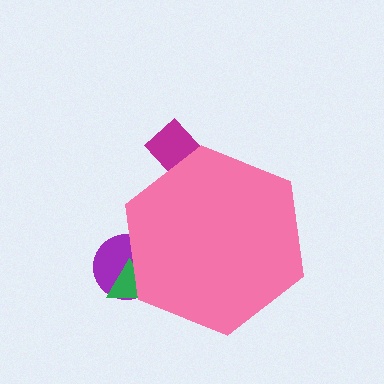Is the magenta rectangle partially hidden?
Yes, the magenta rectangle is partially hidden behind the pink hexagon.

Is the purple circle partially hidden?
Yes, the purple circle is partially hidden behind the pink hexagon.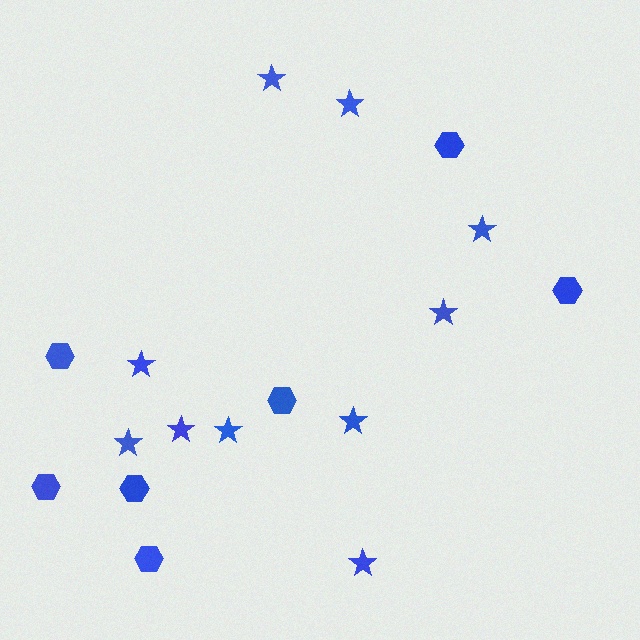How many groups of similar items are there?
There are 2 groups: one group of hexagons (7) and one group of stars (10).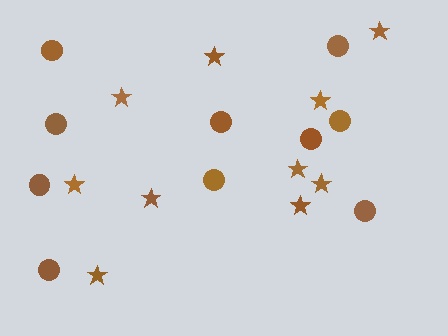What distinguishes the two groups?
There are 2 groups: one group of circles (10) and one group of stars (10).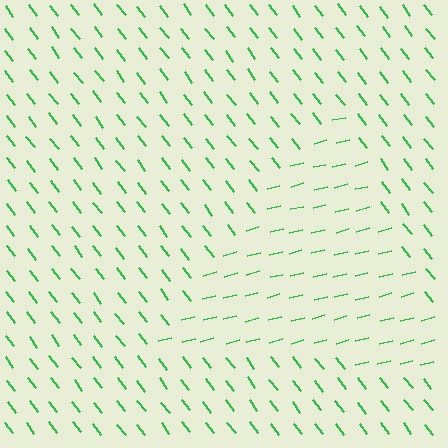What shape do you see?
I see a triangle.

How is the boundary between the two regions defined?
The boundary is defined purely by a change in line orientation (approximately 66 degrees difference). All lines are the same color and thickness.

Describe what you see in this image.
The image is filled with small green line segments. A triangle region in the image has lines oriented differently from the surrounding lines, creating a visible texture boundary.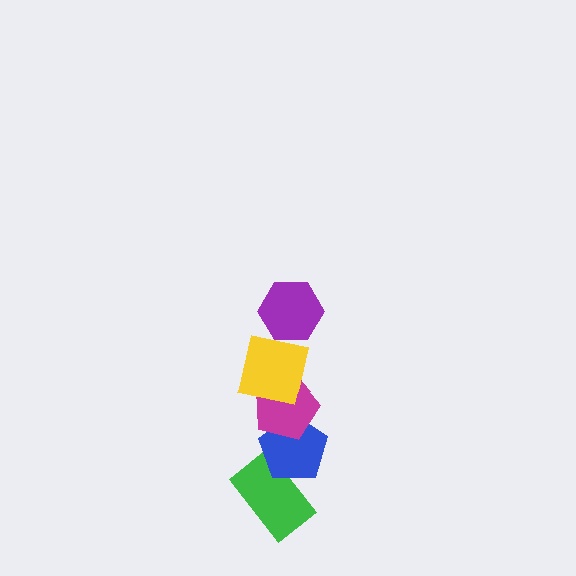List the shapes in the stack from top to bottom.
From top to bottom: the purple hexagon, the yellow square, the magenta pentagon, the blue pentagon, the green rectangle.